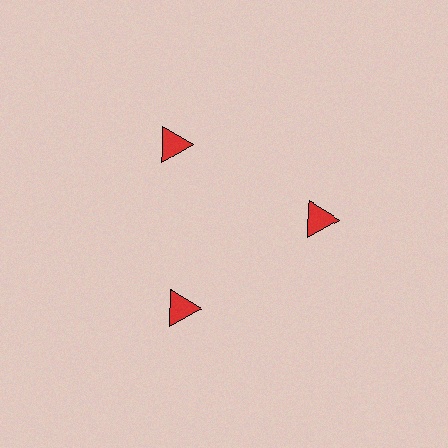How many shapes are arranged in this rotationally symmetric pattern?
There are 3 shapes, arranged in 3 groups of 1.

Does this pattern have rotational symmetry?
Yes, this pattern has 3-fold rotational symmetry. It looks the same after rotating 120 degrees around the center.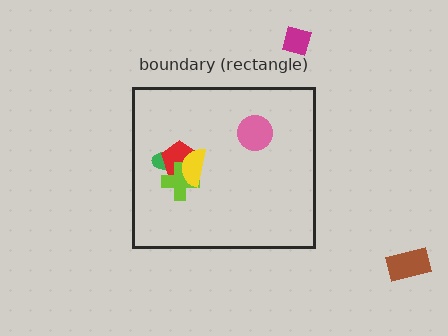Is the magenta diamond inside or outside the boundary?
Outside.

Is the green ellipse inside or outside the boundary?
Inside.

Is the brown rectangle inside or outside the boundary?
Outside.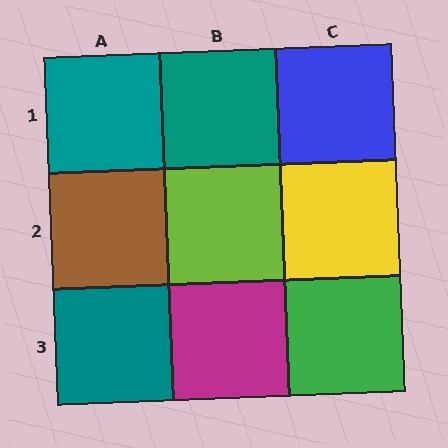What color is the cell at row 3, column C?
Green.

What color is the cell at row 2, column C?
Yellow.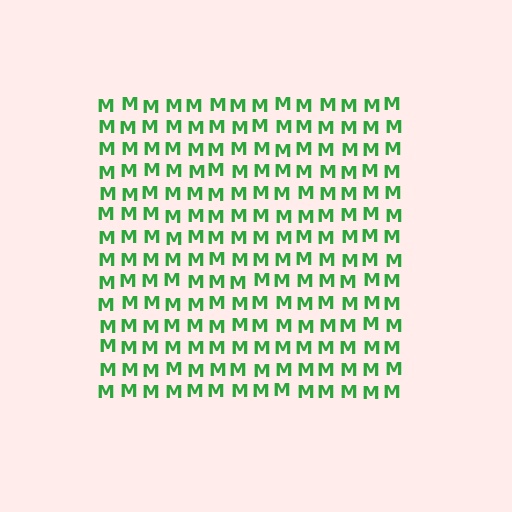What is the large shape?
The large shape is a square.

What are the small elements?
The small elements are letter M's.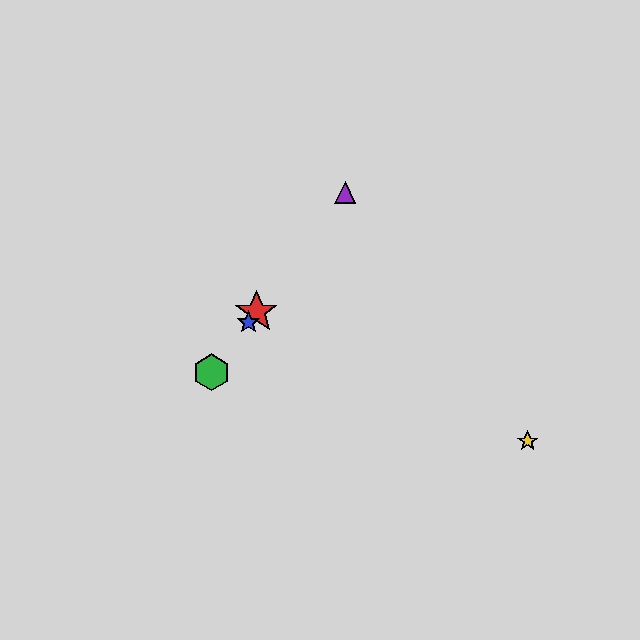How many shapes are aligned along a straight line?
4 shapes (the red star, the blue star, the green hexagon, the purple triangle) are aligned along a straight line.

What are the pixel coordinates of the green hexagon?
The green hexagon is at (212, 372).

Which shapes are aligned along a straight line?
The red star, the blue star, the green hexagon, the purple triangle are aligned along a straight line.